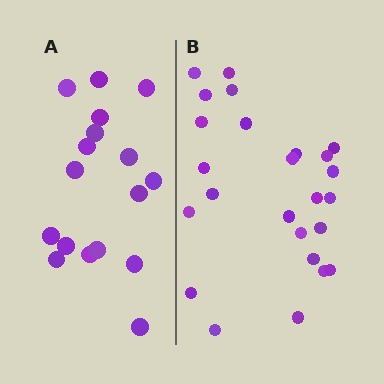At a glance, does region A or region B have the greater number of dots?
Region B (the right region) has more dots.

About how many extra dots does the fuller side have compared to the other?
Region B has roughly 8 or so more dots than region A.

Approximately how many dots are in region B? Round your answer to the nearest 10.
About 20 dots. (The exact count is 25, which rounds to 20.)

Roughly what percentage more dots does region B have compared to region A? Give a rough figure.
About 45% more.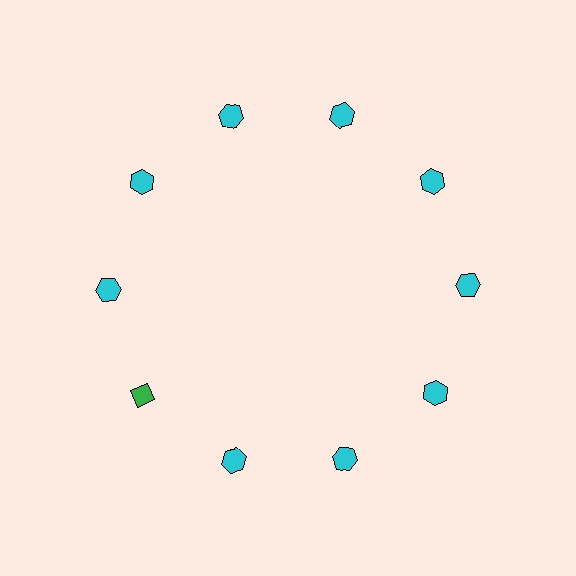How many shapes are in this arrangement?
There are 10 shapes arranged in a ring pattern.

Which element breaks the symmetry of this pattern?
The green diamond at roughly the 8 o'clock position breaks the symmetry. All other shapes are cyan hexagons.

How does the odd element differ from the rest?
It differs in both color (green instead of cyan) and shape (diamond instead of hexagon).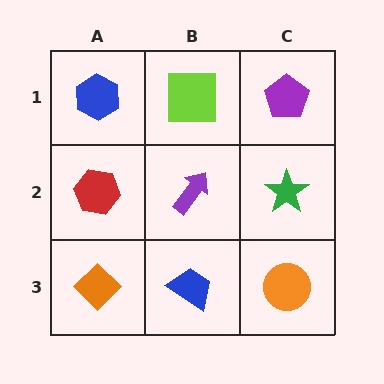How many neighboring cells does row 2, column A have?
3.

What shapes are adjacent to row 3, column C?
A green star (row 2, column C), a blue trapezoid (row 3, column B).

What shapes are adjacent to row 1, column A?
A red hexagon (row 2, column A), a lime square (row 1, column B).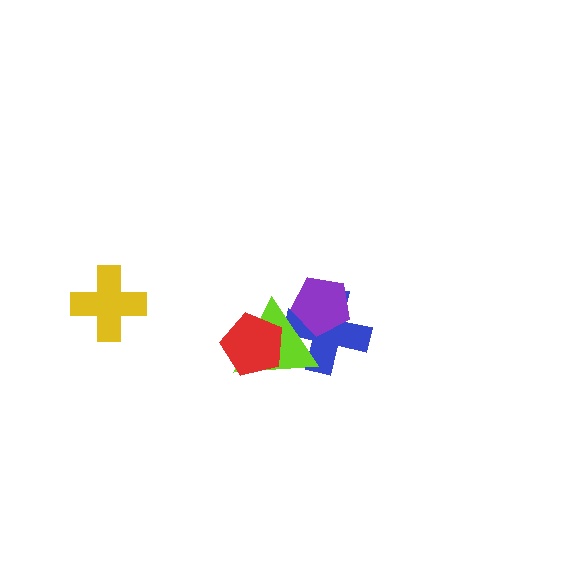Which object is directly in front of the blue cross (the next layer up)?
The lime triangle is directly in front of the blue cross.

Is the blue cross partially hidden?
Yes, it is partially covered by another shape.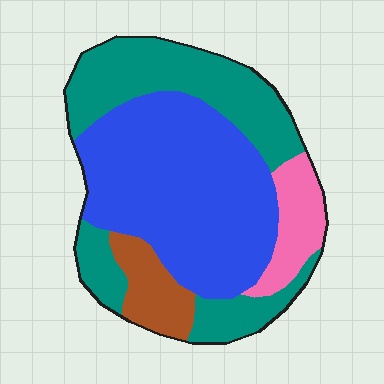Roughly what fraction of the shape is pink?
Pink covers around 10% of the shape.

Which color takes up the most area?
Blue, at roughly 45%.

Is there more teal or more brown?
Teal.